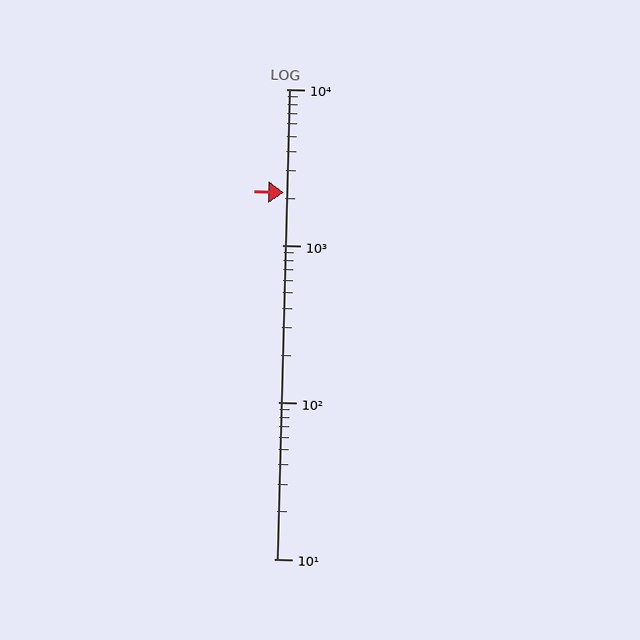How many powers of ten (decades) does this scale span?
The scale spans 3 decades, from 10 to 10000.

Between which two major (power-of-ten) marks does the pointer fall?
The pointer is between 1000 and 10000.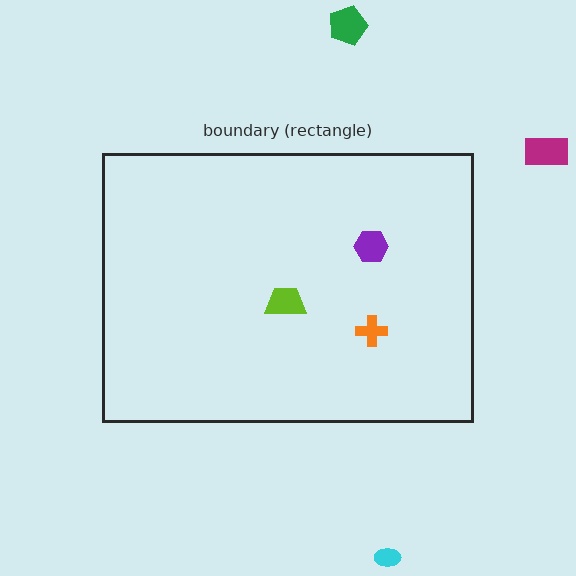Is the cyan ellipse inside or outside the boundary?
Outside.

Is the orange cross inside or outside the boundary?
Inside.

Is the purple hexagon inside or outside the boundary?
Inside.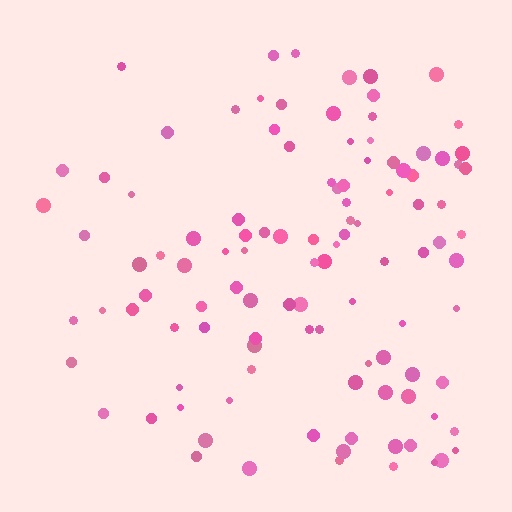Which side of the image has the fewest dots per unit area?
The left.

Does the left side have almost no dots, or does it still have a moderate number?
Still a moderate number, just noticeably fewer than the right.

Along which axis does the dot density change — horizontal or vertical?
Horizontal.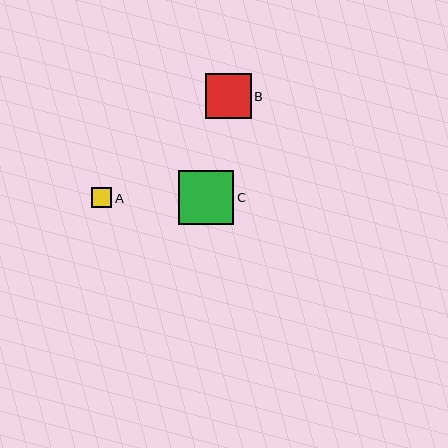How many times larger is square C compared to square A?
Square C is approximately 2.7 times the size of square A.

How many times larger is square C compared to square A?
Square C is approximately 2.7 times the size of square A.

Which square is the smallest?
Square A is the smallest with a size of approximately 20 pixels.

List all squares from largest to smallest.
From largest to smallest: C, B, A.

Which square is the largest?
Square C is the largest with a size of approximately 55 pixels.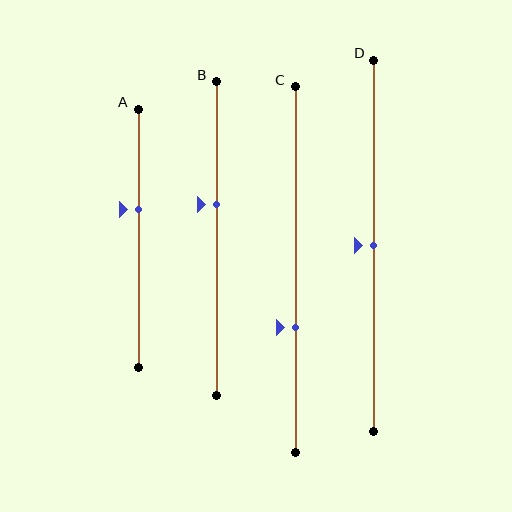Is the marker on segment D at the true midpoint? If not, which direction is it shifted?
Yes, the marker on segment D is at the true midpoint.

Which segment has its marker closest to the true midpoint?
Segment D has its marker closest to the true midpoint.